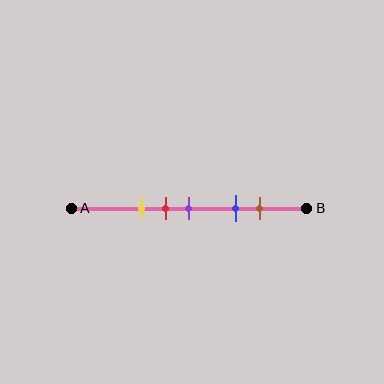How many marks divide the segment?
There are 5 marks dividing the segment.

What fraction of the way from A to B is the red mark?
The red mark is approximately 40% (0.4) of the way from A to B.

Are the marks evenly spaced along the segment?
No, the marks are not evenly spaced.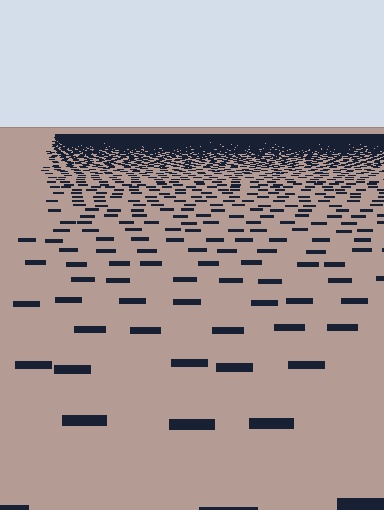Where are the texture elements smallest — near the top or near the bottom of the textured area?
Near the top.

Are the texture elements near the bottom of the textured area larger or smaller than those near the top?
Larger. Near the bottom, elements are closer to the viewer and appear at a bigger on-screen size.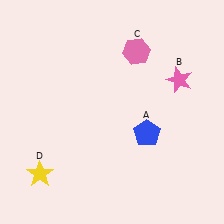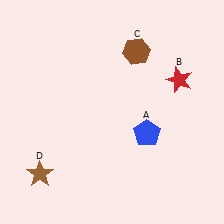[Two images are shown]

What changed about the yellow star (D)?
In Image 1, D is yellow. In Image 2, it changed to brown.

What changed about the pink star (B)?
In Image 1, B is pink. In Image 2, it changed to red.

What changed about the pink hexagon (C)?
In Image 1, C is pink. In Image 2, it changed to brown.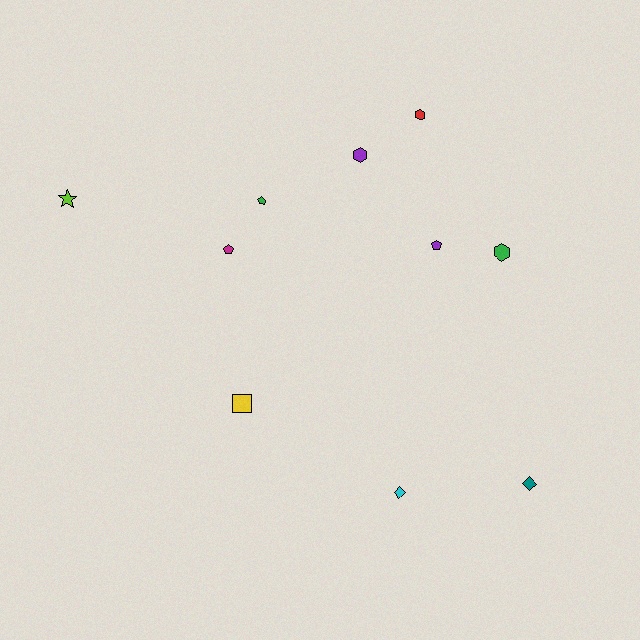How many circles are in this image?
There are no circles.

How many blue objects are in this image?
There are no blue objects.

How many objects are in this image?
There are 10 objects.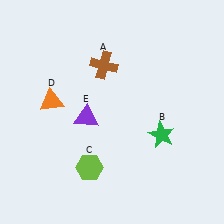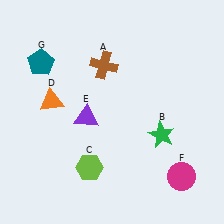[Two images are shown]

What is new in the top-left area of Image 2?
A teal pentagon (G) was added in the top-left area of Image 2.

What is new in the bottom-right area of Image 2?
A magenta circle (F) was added in the bottom-right area of Image 2.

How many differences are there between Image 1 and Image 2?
There are 2 differences between the two images.